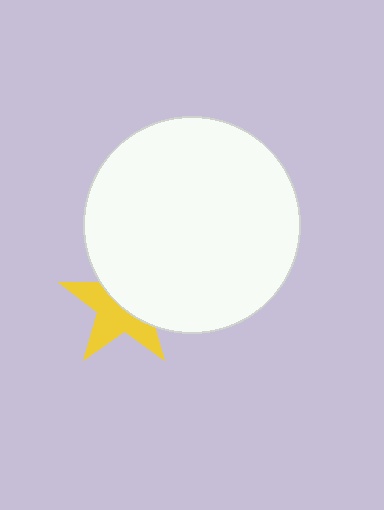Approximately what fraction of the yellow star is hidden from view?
Roughly 49% of the yellow star is hidden behind the white circle.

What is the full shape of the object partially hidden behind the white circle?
The partially hidden object is a yellow star.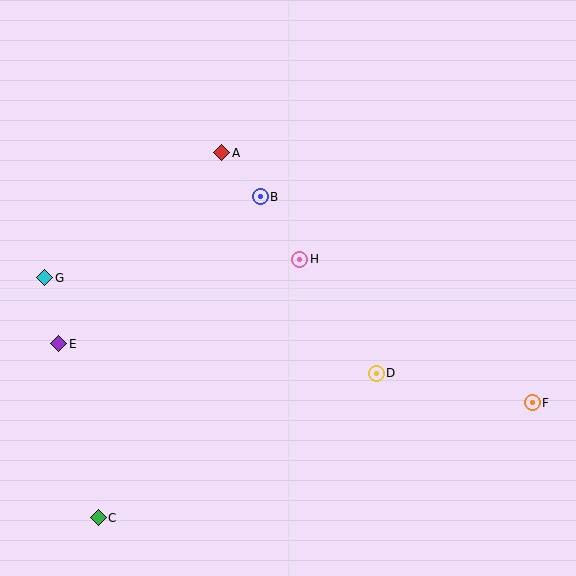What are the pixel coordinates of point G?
Point G is at (45, 278).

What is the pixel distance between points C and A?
The distance between C and A is 385 pixels.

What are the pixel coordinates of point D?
Point D is at (376, 373).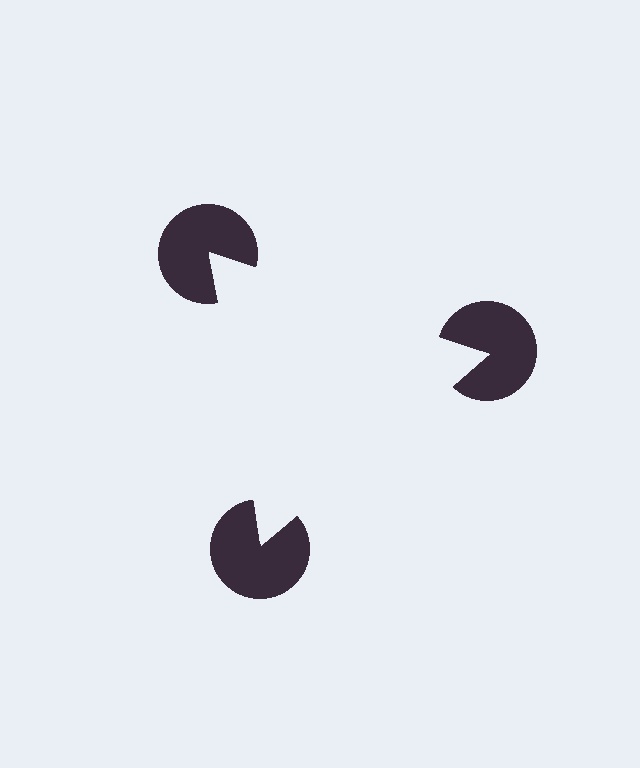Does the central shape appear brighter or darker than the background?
It typically appears slightly brighter than the background, even though no actual brightness change is drawn.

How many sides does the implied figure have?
3 sides.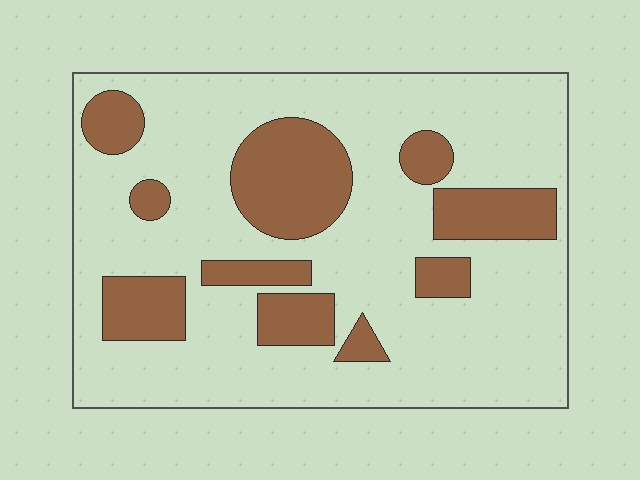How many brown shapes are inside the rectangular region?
10.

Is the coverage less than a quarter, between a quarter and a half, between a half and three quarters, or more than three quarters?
Less than a quarter.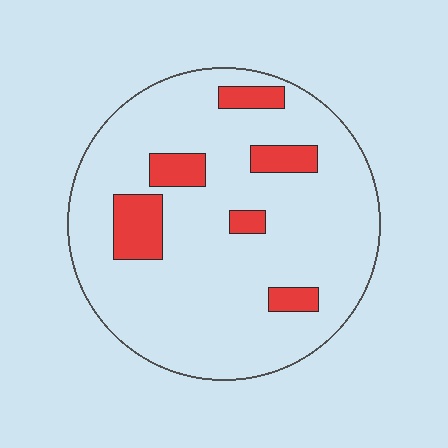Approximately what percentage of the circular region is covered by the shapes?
Approximately 15%.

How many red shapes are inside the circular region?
6.